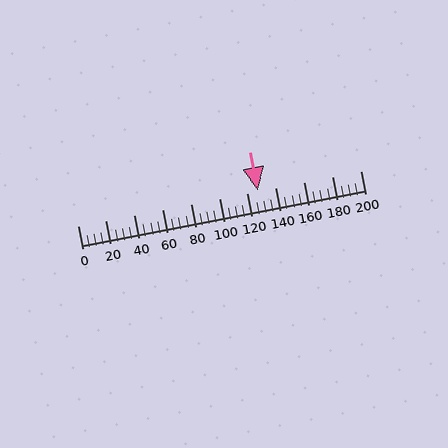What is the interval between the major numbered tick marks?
The major tick marks are spaced 20 units apart.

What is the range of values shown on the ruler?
The ruler shows values from 0 to 200.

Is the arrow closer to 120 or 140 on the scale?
The arrow is closer to 120.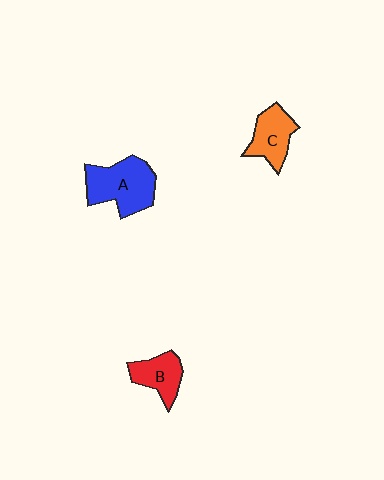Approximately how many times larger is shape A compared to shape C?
Approximately 1.5 times.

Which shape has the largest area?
Shape A (blue).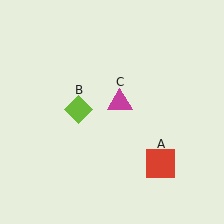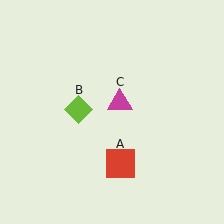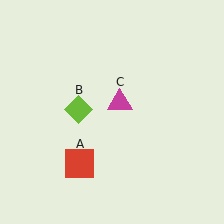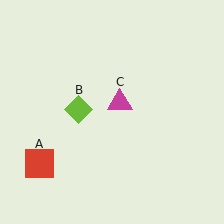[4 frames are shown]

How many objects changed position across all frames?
1 object changed position: red square (object A).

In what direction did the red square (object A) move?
The red square (object A) moved left.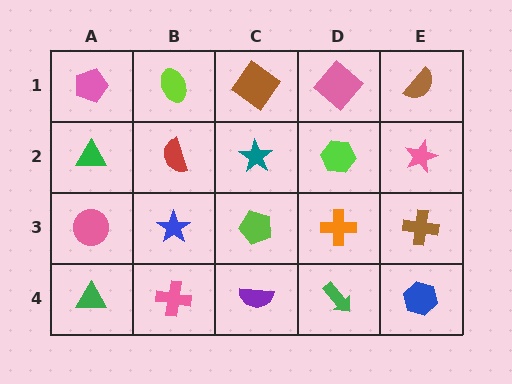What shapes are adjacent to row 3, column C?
A teal star (row 2, column C), a purple semicircle (row 4, column C), a blue star (row 3, column B), an orange cross (row 3, column D).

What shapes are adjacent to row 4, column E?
A brown cross (row 3, column E), a green arrow (row 4, column D).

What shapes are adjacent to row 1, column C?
A teal star (row 2, column C), a lime ellipse (row 1, column B), a pink diamond (row 1, column D).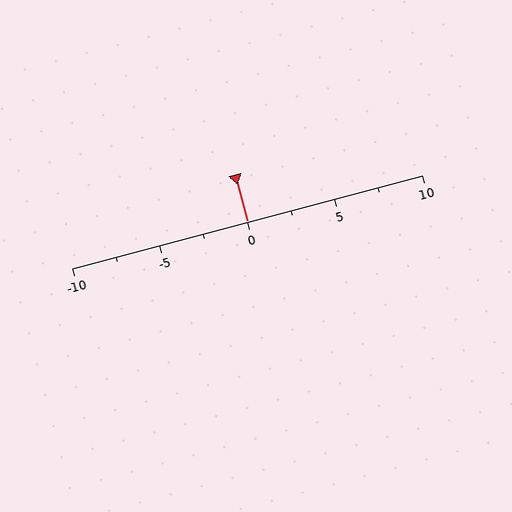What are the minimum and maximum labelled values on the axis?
The axis runs from -10 to 10.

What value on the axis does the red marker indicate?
The marker indicates approximately 0.